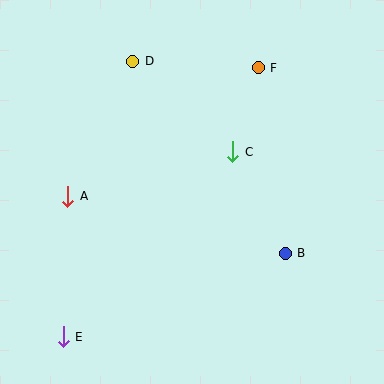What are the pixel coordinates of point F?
Point F is at (258, 68).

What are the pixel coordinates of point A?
Point A is at (68, 196).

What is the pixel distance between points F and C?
The distance between F and C is 88 pixels.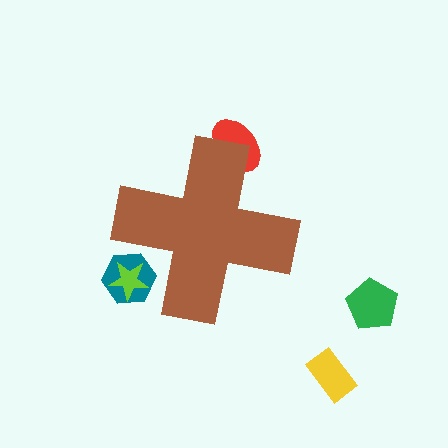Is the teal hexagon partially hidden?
Yes, the teal hexagon is partially hidden behind the brown cross.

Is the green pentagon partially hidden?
No, the green pentagon is fully visible.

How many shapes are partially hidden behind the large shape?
3 shapes are partially hidden.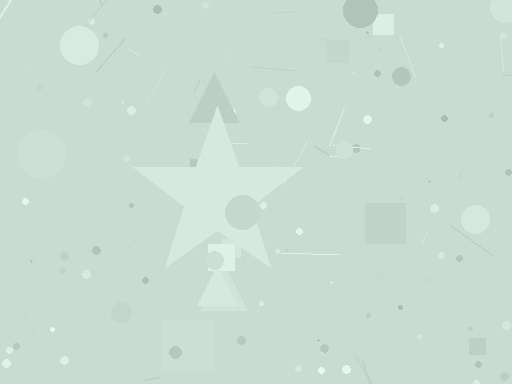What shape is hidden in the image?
A star is hidden in the image.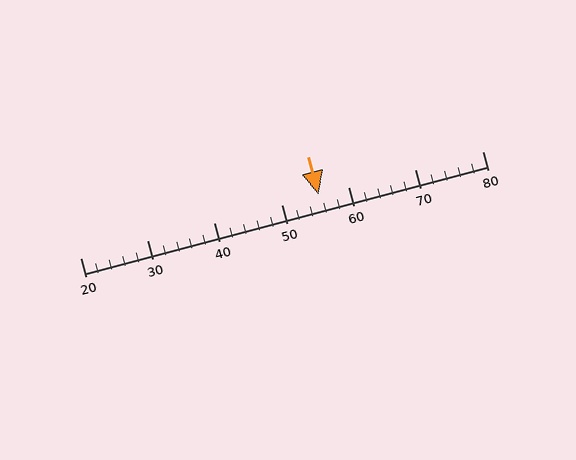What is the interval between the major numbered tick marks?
The major tick marks are spaced 10 units apart.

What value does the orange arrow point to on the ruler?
The orange arrow points to approximately 56.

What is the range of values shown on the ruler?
The ruler shows values from 20 to 80.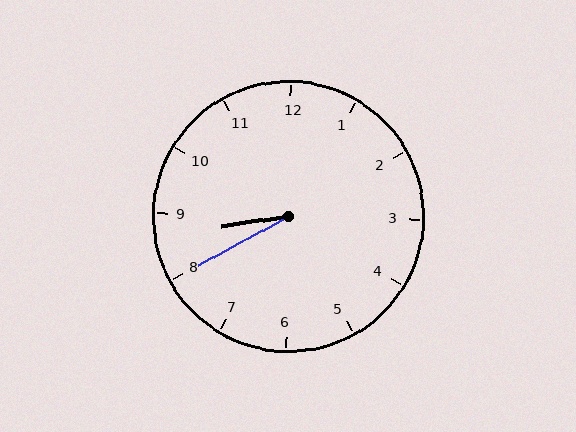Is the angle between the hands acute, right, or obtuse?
It is acute.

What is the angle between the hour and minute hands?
Approximately 20 degrees.